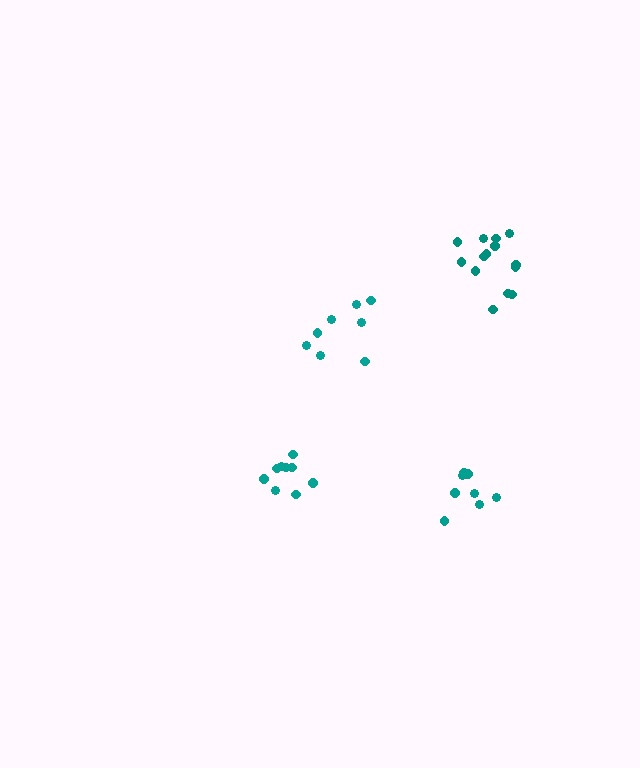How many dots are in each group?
Group 1: 9 dots, Group 2: 14 dots, Group 3: 8 dots, Group 4: 8 dots (39 total).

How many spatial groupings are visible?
There are 4 spatial groupings.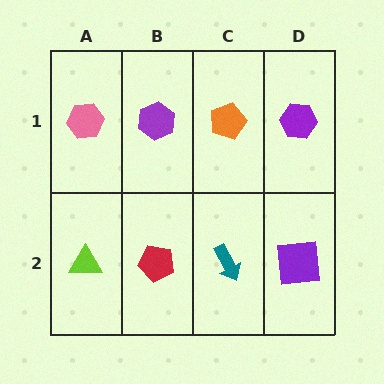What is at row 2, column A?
A lime triangle.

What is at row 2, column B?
A red pentagon.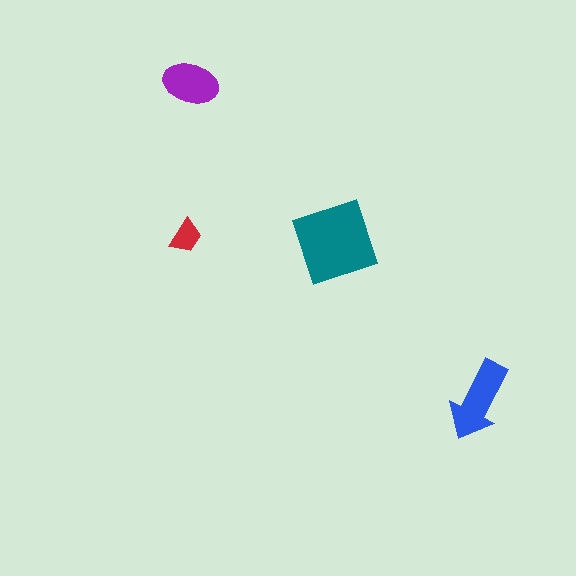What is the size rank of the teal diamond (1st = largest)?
1st.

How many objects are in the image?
There are 4 objects in the image.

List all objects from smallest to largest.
The red trapezoid, the purple ellipse, the blue arrow, the teal diamond.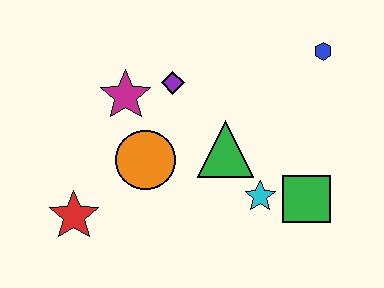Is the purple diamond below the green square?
No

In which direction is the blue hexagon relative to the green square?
The blue hexagon is above the green square.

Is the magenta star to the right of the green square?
No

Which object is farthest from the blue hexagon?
The red star is farthest from the blue hexagon.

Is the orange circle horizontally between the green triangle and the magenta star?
Yes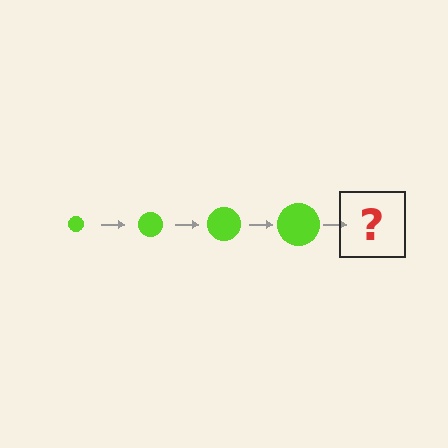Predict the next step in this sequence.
The next step is a lime circle, larger than the previous one.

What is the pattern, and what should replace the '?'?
The pattern is that the circle gets progressively larger each step. The '?' should be a lime circle, larger than the previous one.